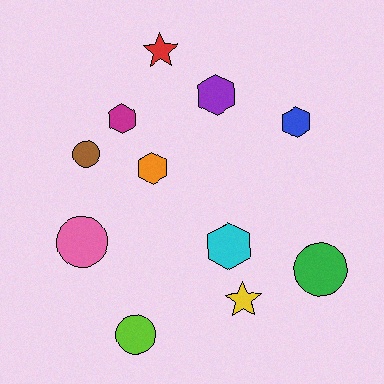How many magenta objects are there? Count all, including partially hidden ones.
There is 1 magenta object.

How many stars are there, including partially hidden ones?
There are 2 stars.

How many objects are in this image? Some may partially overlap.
There are 11 objects.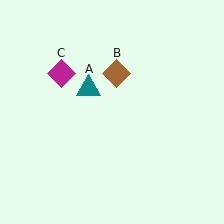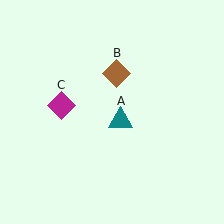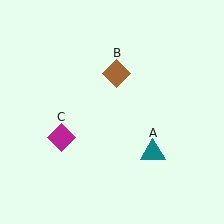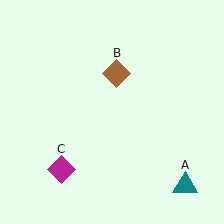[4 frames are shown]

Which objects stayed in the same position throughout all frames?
Brown diamond (object B) remained stationary.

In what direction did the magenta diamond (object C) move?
The magenta diamond (object C) moved down.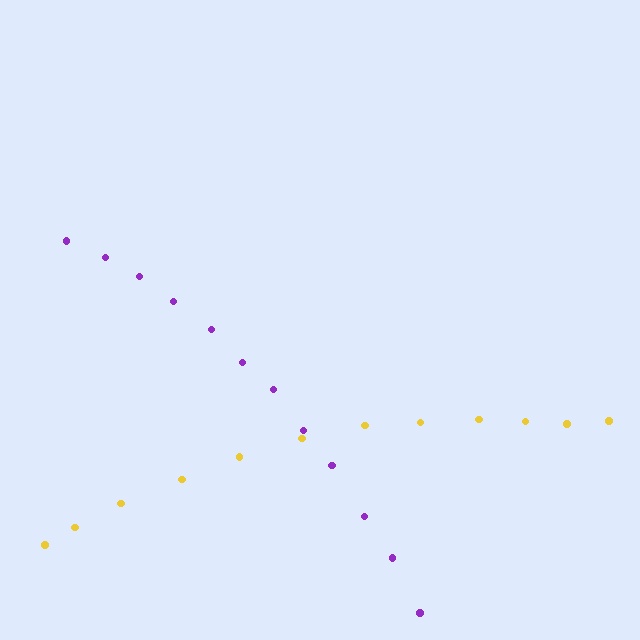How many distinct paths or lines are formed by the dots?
There are 2 distinct paths.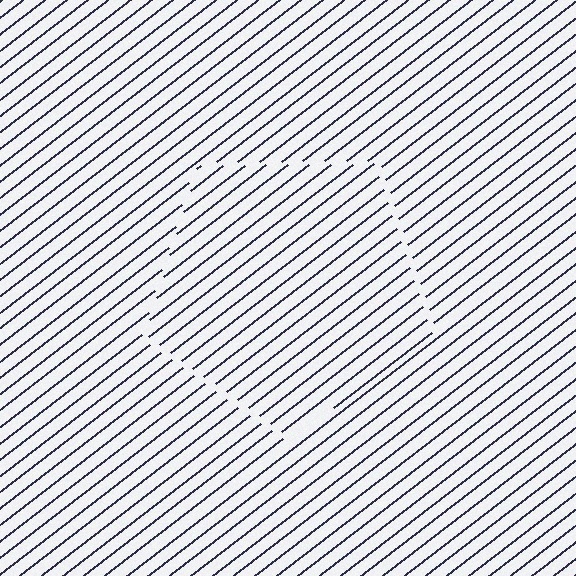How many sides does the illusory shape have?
5 sides — the line-ends trace a pentagon.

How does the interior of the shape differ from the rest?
The interior of the shape contains the same grating, shifted by half a period — the contour is defined by the phase discontinuity where line-ends from the inner and outer gratings abut.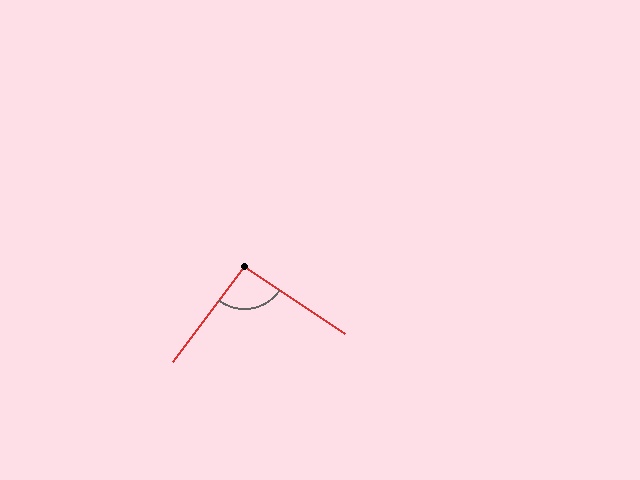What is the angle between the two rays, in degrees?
Approximately 93 degrees.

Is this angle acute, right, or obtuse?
It is approximately a right angle.